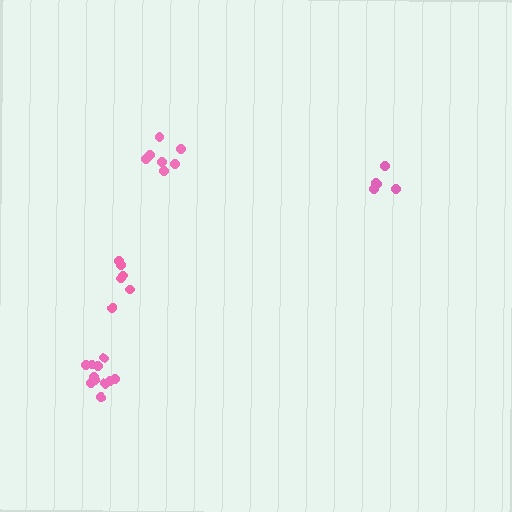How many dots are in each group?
Group 1: 5 dots, Group 2: 6 dots, Group 3: 7 dots, Group 4: 11 dots (29 total).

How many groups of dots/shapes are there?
There are 4 groups.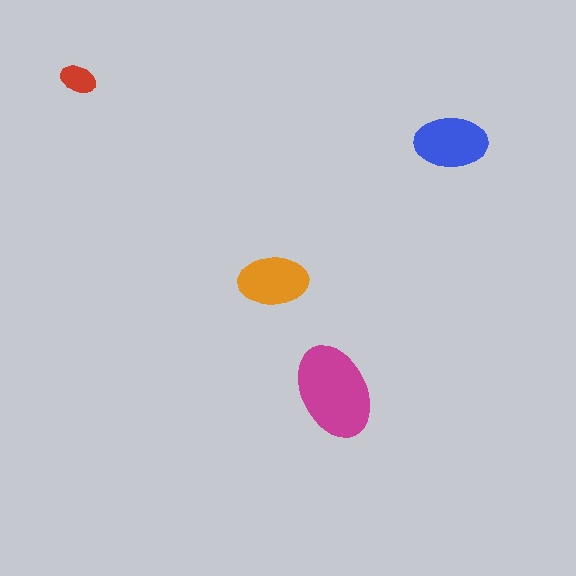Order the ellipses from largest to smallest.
the magenta one, the blue one, the orange one, the red one.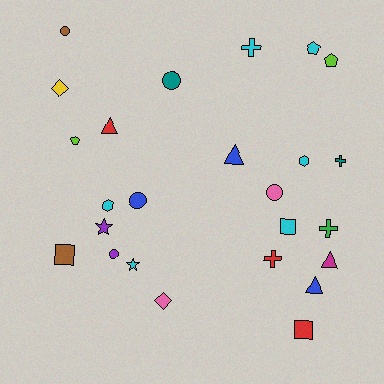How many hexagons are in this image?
There are 2 hexagons.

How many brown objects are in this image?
There are 2 brown objects.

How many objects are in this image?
There are 25 objects.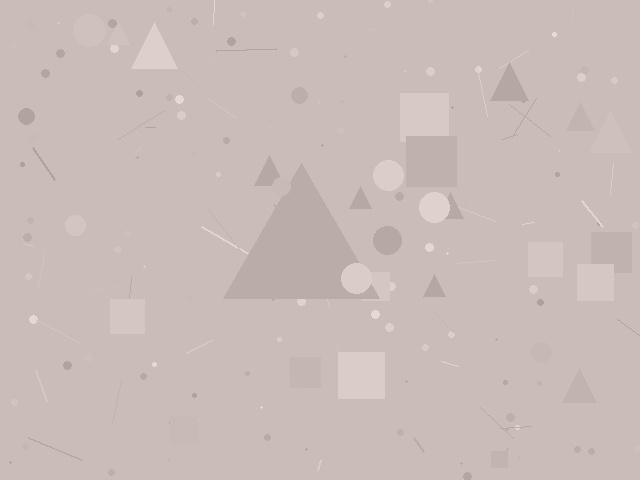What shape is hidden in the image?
A triangle is hidden in the image.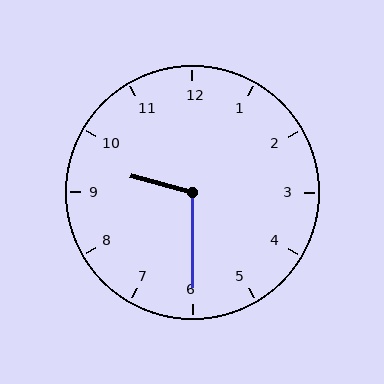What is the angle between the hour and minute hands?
Approximately 105 degrees.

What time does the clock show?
9:30.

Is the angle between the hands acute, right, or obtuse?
It is obtuse.